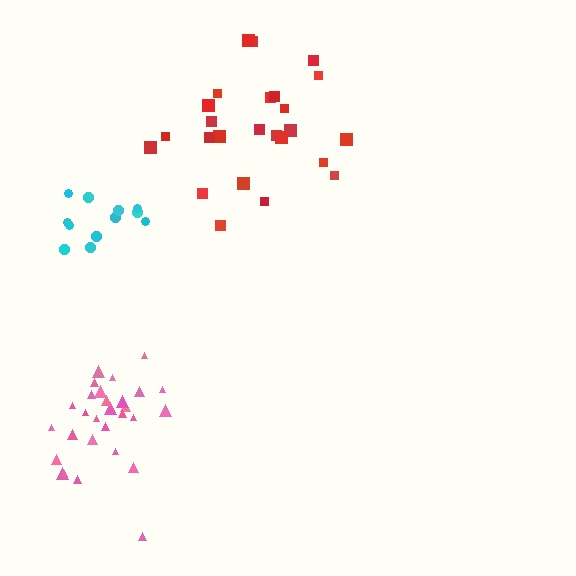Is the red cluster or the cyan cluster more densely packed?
Red.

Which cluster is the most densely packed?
Pink.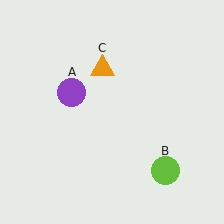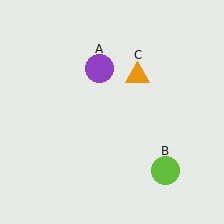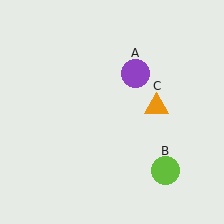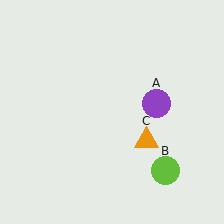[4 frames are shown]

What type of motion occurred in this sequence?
The purple circle (object A), orange triangle (object C) rotated clockwise around the center of the scene.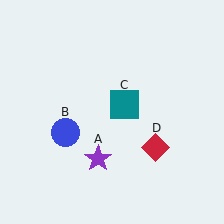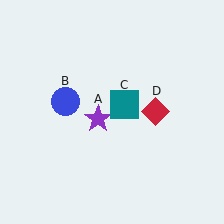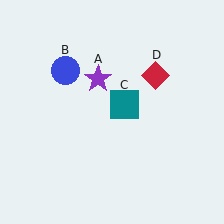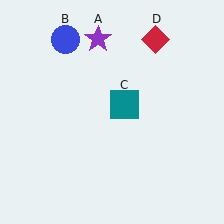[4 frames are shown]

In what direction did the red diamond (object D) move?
The red diamond (object D) moved up.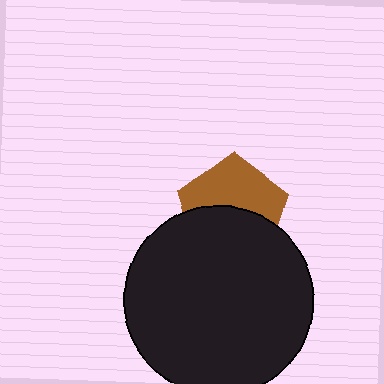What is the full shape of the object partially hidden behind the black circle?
The partially hidden object is a brown pentagon.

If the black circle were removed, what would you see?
You would see the complete brown pentagon.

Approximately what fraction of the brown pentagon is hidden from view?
Roughly 50% of the brown pentagon is hidden behind the black circle.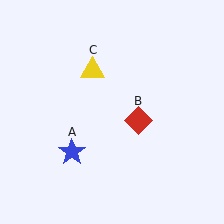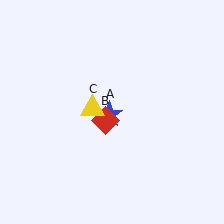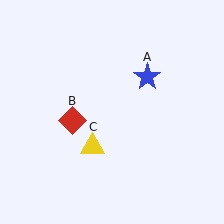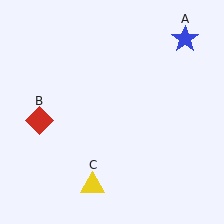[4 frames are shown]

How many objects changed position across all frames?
3 objects changed position: blue star (object A), red diamond (object B), yellow triangle (object C).